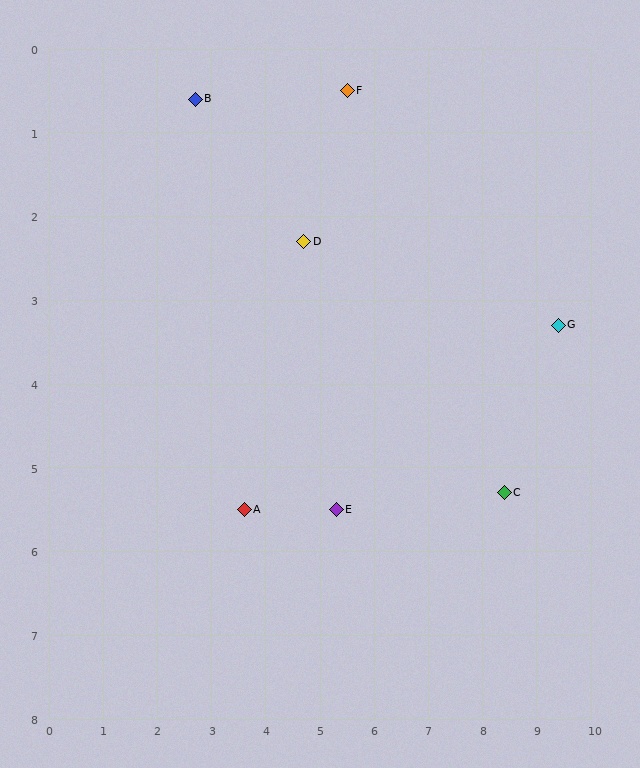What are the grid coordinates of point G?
Point G is at approximately (9.4, 3.3).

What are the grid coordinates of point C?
Point C is at approximately (8.4, 5.3).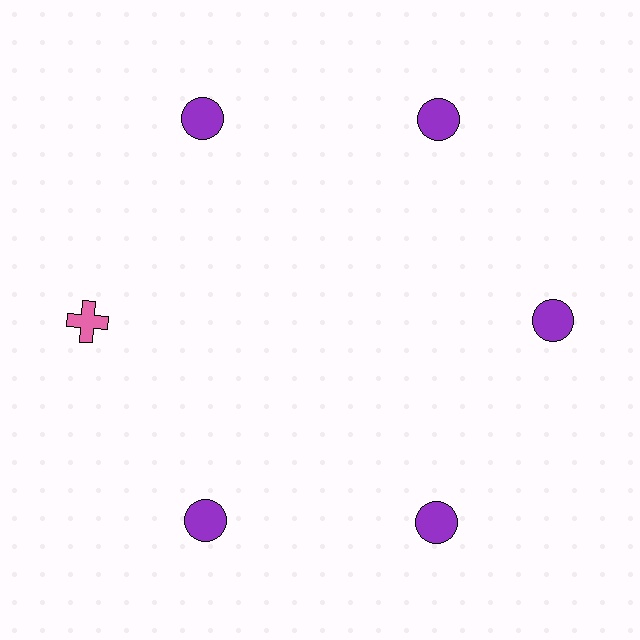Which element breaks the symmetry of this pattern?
The pink cross at roughly the 9 o'clock position breaks the symmetry. All other shapes are purple circles.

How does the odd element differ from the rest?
It differs in both color (pink instead of purple) and shape (cross instead of circle).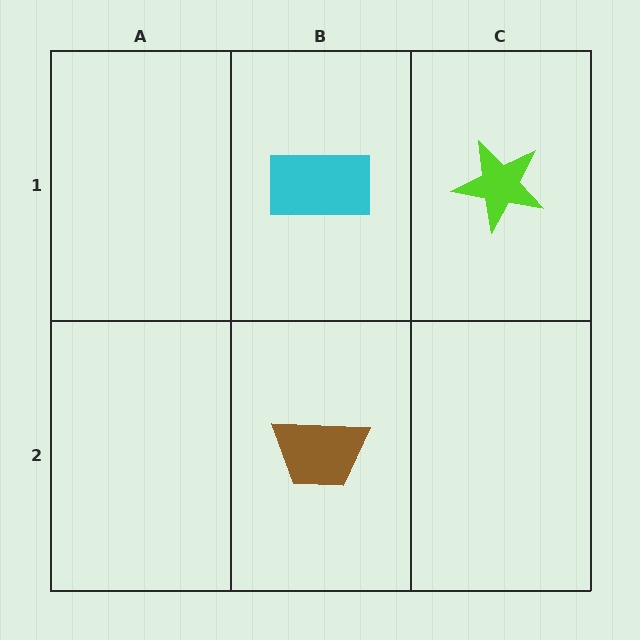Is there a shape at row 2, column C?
No, that cell is empty.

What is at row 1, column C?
A lime star.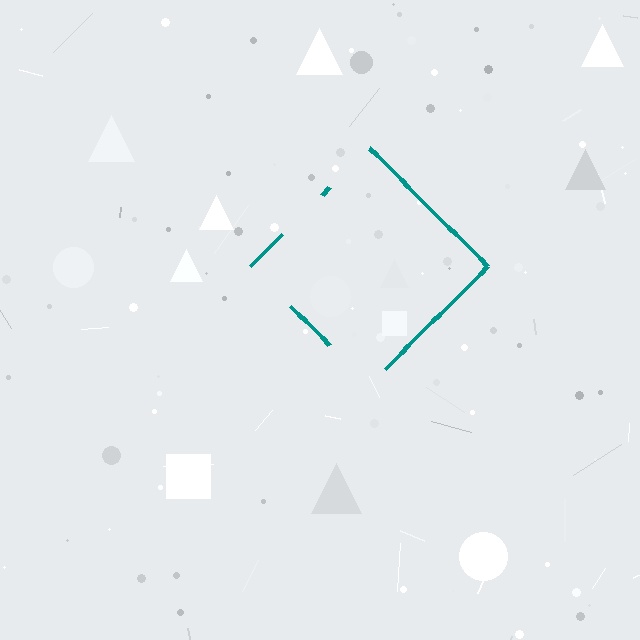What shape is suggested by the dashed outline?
The dashed outline suggests a diamond.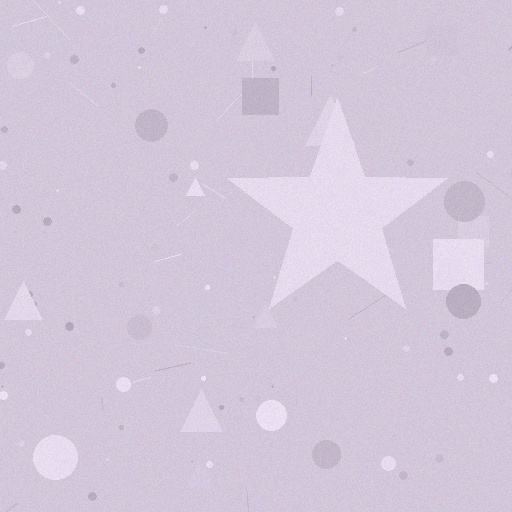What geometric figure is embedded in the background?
A star is embedded in the background.